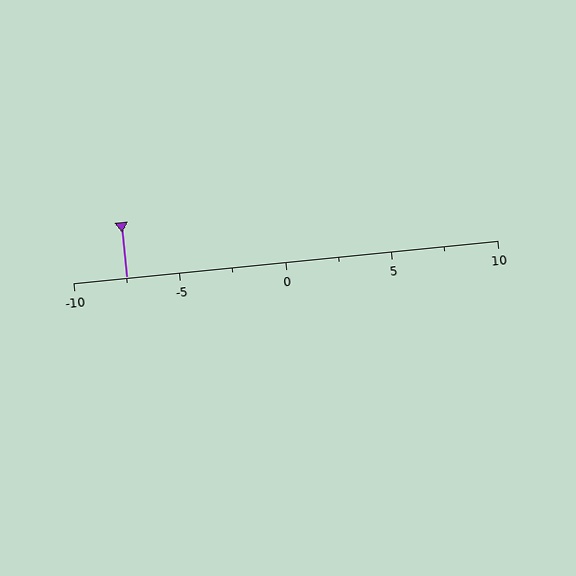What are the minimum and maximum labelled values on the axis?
The axis runs from -10 to 10.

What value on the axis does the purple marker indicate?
The marker indicates approximately -7.5.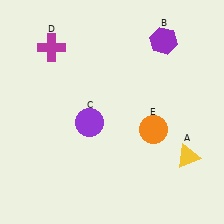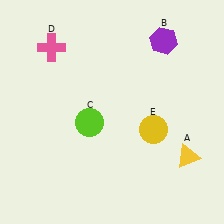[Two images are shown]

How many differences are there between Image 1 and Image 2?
There are 3 differences between the two images.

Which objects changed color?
C changed from purple to lime. D changed from magenta to pink. E changed from orange to yellow.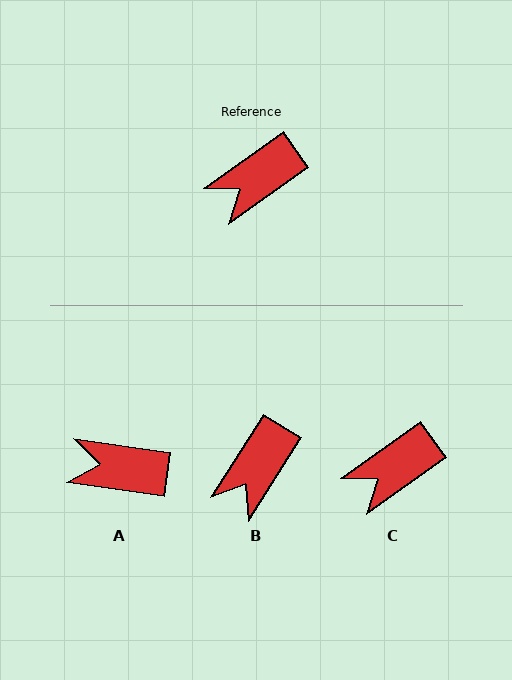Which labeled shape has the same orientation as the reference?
C.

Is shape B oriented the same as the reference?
No, it is off by about 22 degrees.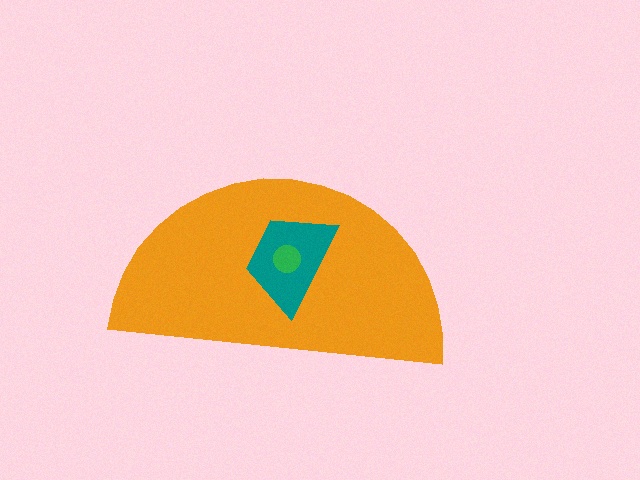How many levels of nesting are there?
3.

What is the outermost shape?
The orange semicircle.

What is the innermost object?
The green circle.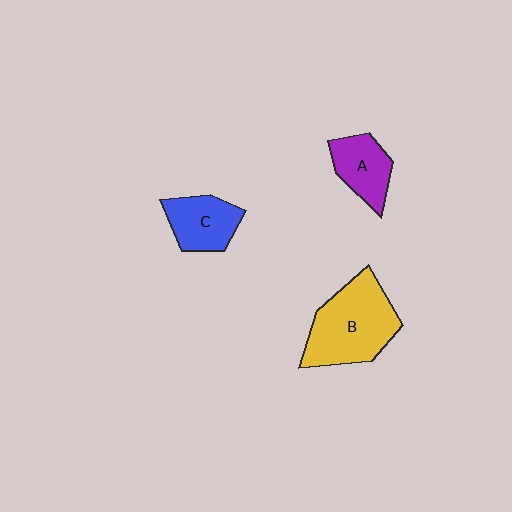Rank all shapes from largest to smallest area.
From largest to smallest: B (yellow), C (blue), A (purple).